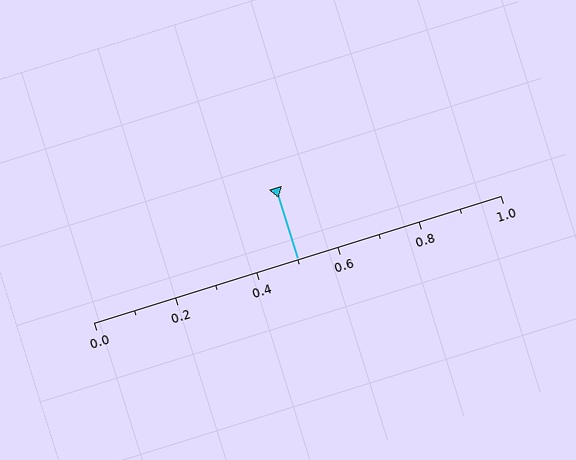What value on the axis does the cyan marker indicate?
The marker indicates approximately 0.5.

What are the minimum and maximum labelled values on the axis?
The axis runs from 0.0 to 1.0.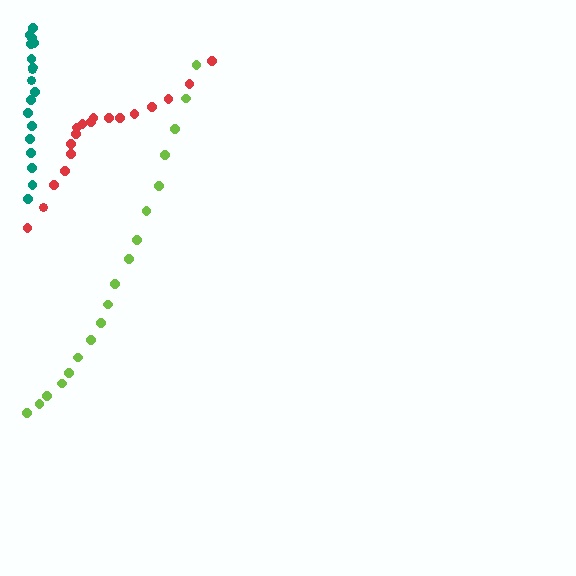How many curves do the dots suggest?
There are 3 distinct paths.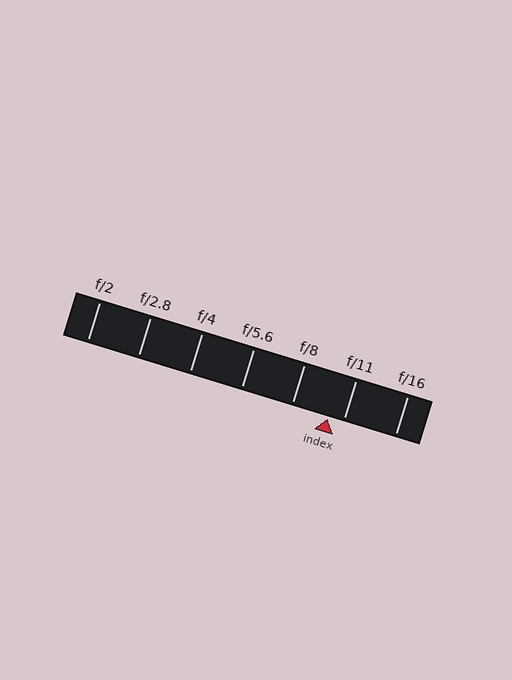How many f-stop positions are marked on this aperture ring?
There are 7 f-stop positions marked.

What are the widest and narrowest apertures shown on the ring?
The widest aperture shown is f/2 and the narrowest is f/16.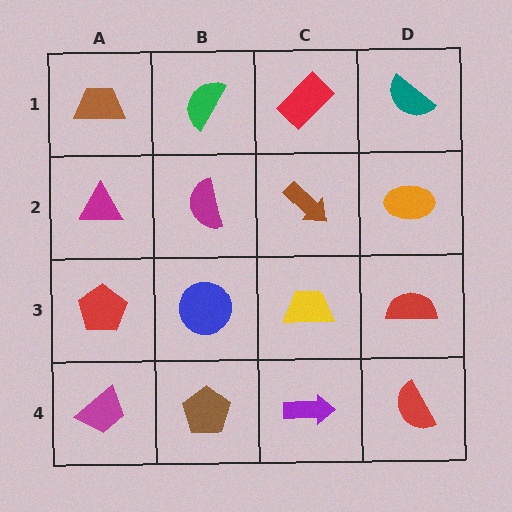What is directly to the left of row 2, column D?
A brown arrow.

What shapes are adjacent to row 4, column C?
A yellow trapezoid (row 3, column C), a brown pentagon (row 4, column B), a red semicircle (row 4, column D).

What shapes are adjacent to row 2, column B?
A green semicircle (row 1, column B), a blue circle (row 3, column B), a magenta triangle (row 2, column A), a brown arrow (row 2, column C).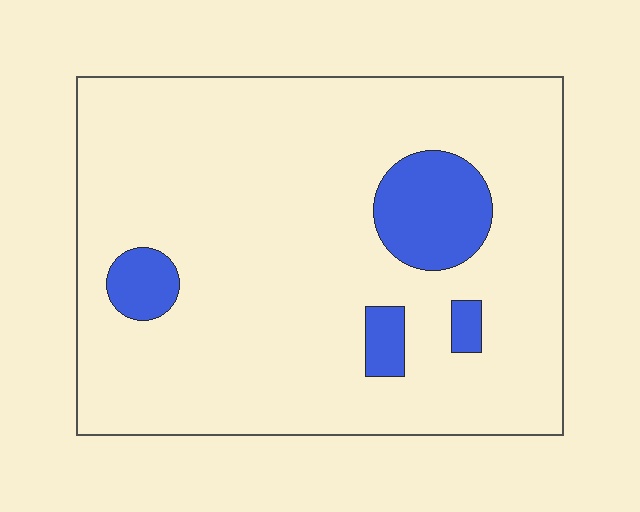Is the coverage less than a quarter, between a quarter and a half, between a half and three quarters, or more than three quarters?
Less than a quarter.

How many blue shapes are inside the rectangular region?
4.